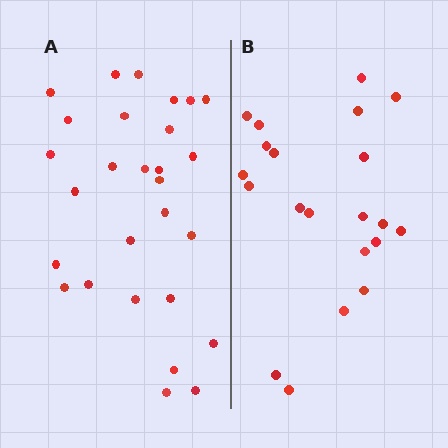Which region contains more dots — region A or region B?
Region A (the left region) has more dots.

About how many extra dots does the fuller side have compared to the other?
Region A has roughly 8 or so more dots than region B.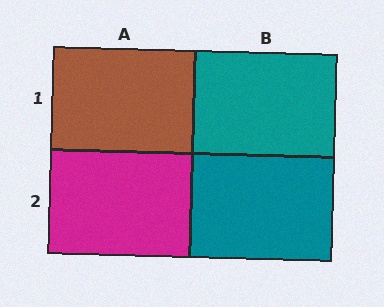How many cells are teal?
2 cells are teal.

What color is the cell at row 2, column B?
Teal.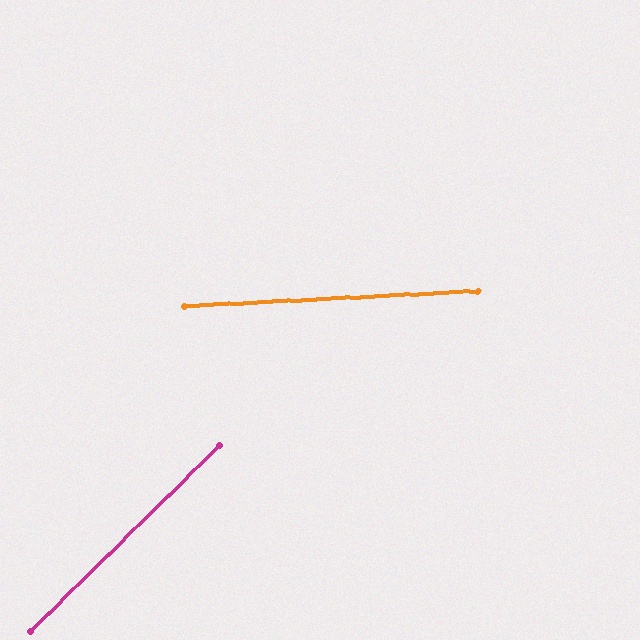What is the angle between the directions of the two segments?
Approximately 42 degrees.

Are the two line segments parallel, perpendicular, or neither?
Neither parallel nor perpendicular — they differ by about 42°.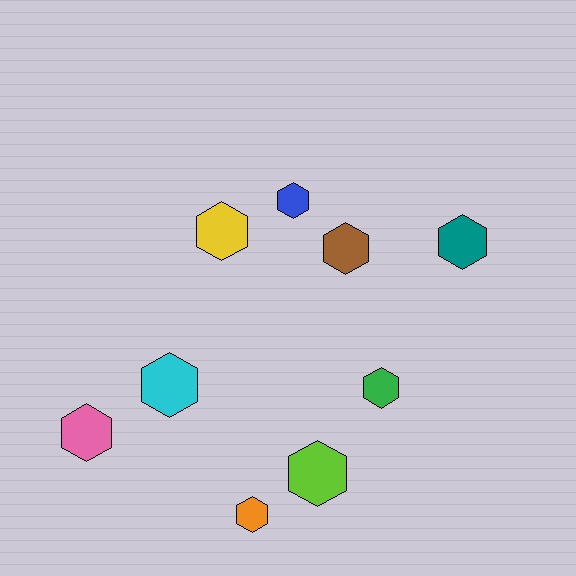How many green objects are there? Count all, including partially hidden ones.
There is 1 green object.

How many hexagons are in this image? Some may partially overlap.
There are 9 hexagons.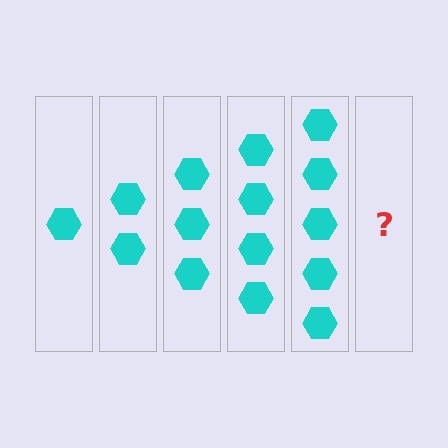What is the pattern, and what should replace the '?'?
The pattern is that each step adds one more hexagon. The '?' should be 6 hexagons.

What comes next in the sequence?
The next element should be 6 hexagons.